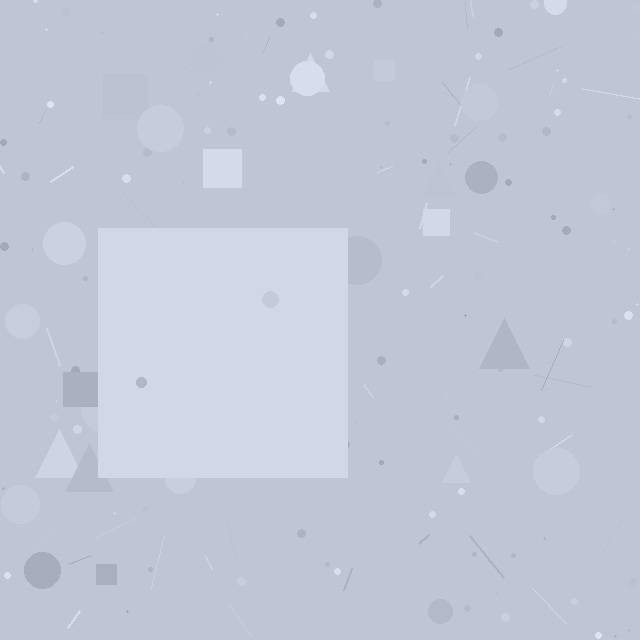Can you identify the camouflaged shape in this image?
The camouflaged shape is a square.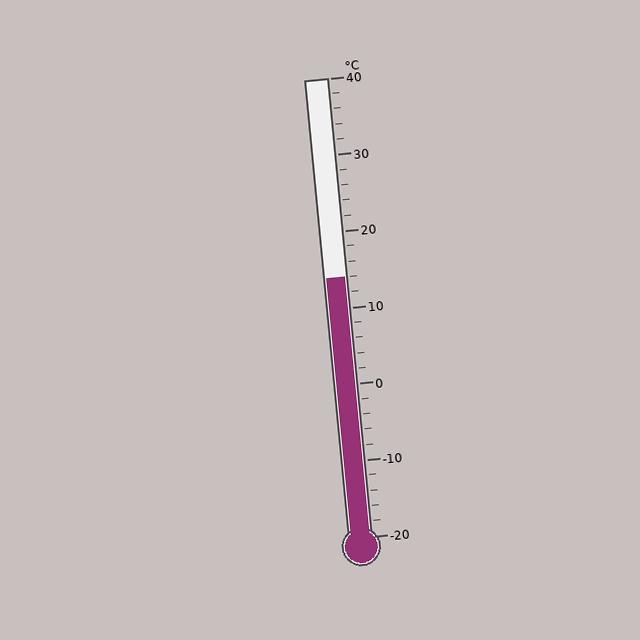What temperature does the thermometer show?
The thermometer shows approximately 14°C.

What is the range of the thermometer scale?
The thermometer scale ranges from -20°C to 40°C.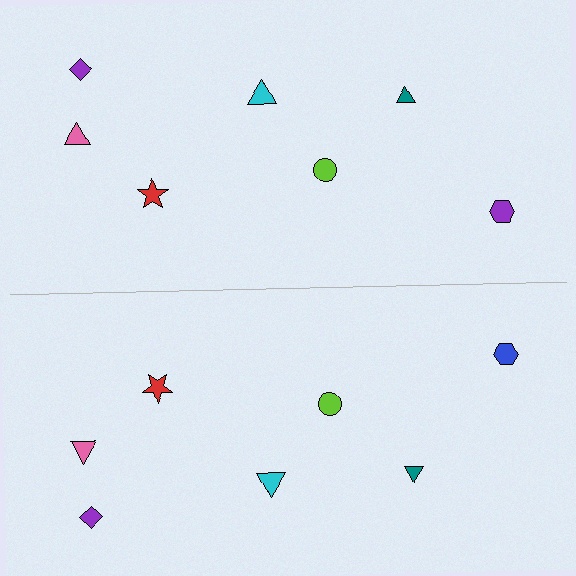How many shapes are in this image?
There are 14 shapes in this image.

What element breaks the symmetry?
The blue hexagon on the bottom side breaks the symmetry — its mirror counterpart is purple.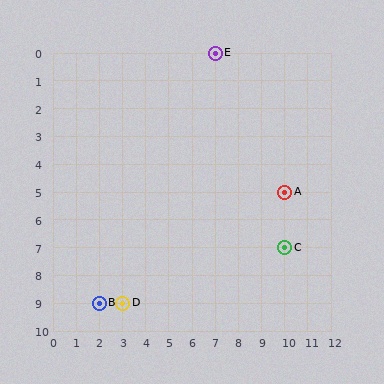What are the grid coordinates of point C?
Point C is at grid coordinates (10, 7).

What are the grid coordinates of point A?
Point A is at grid coordinates (10, 5).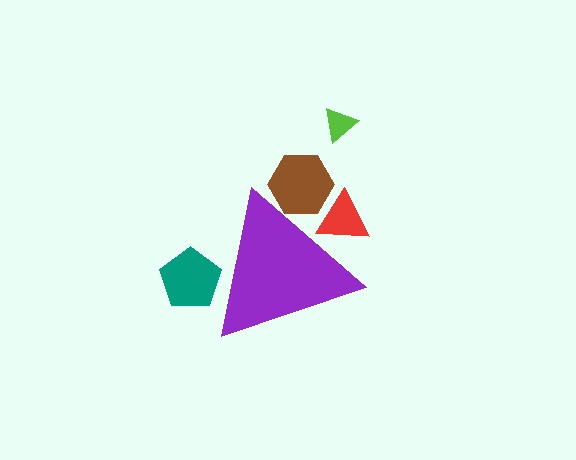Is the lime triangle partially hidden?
No, the lime triangle is fully visible.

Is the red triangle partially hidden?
Yes, the red triangle is partially hidden behind the purple triangle.